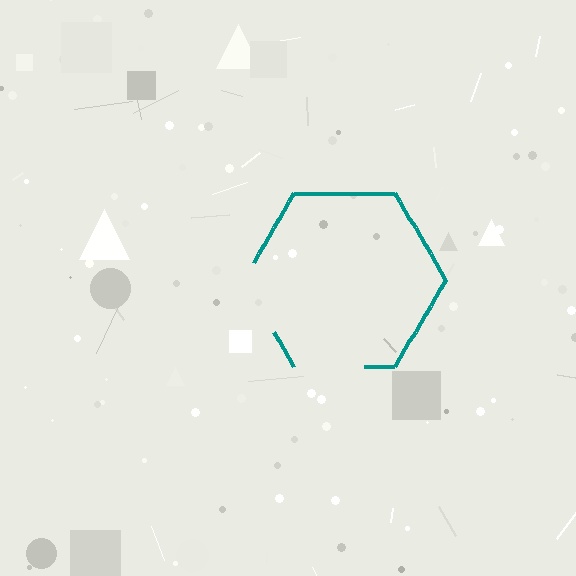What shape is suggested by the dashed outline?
The dashed outline suggests a hexagon.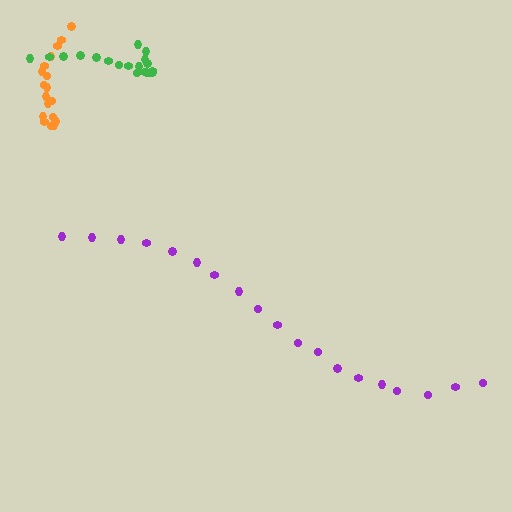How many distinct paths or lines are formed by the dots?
There are 3 distinct paths.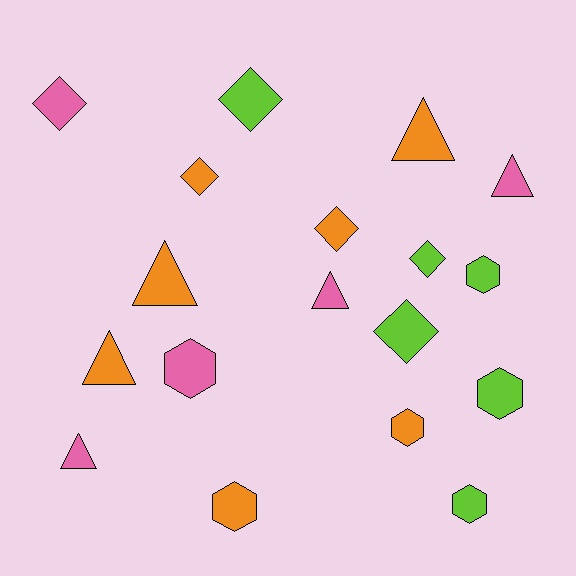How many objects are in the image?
There are 18 objects.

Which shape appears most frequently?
Triangle, with 6 objects.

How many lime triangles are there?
There are no lime triangles.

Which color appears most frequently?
Orange, with 7 objects.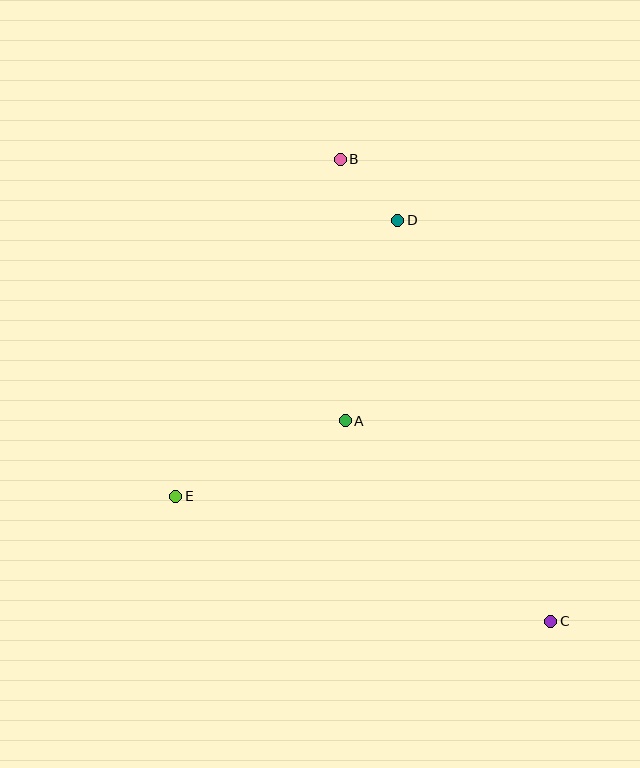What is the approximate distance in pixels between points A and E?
The distance between A and E is approximately 186 pixels.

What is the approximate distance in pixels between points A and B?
The distance between A and B is approximately 262 pixels.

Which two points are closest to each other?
Points B and D are closest to each other.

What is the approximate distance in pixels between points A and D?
The distance between A and D is approximately 207 pixels.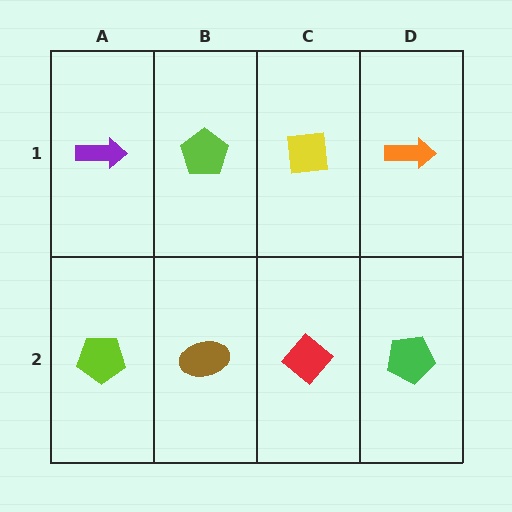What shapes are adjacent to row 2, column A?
A purple arrow (row 1, column A), a brown ellipse (row 2, column B).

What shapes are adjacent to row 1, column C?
A red diamond (row 2, column C), a lime pentagon (row 1, column B), an orange arrow (row 1, column D).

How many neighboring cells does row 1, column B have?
3.